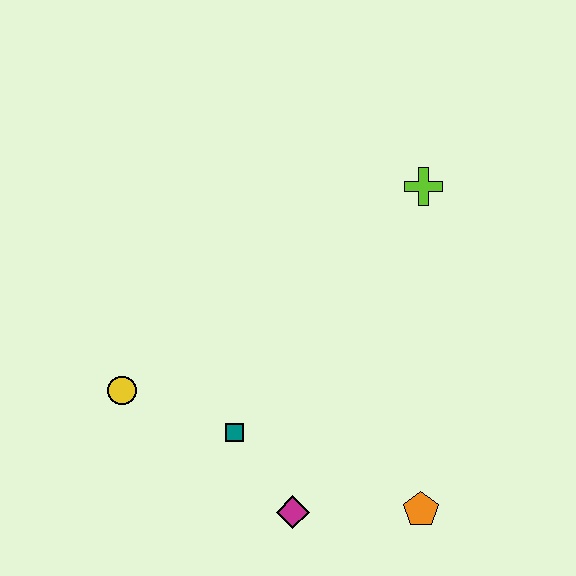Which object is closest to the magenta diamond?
The teal square is closest to the magenta diamond.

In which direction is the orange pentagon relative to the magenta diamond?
The orange pentagon is to the right of the magenta diamond.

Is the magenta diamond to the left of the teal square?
No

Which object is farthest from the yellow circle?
The lime cross is farthest from the yellow circle.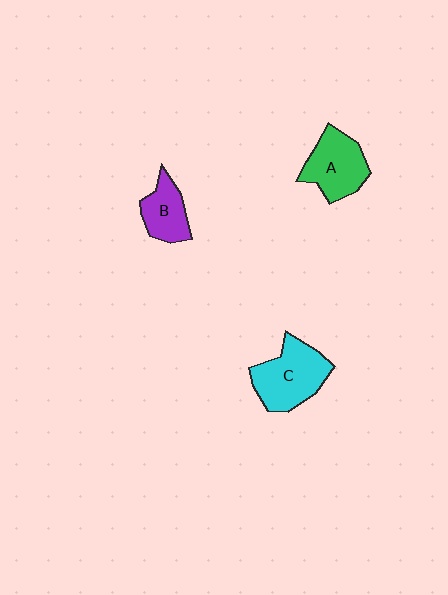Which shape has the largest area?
Shape C (cyan).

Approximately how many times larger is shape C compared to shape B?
Approximately 1.6 times.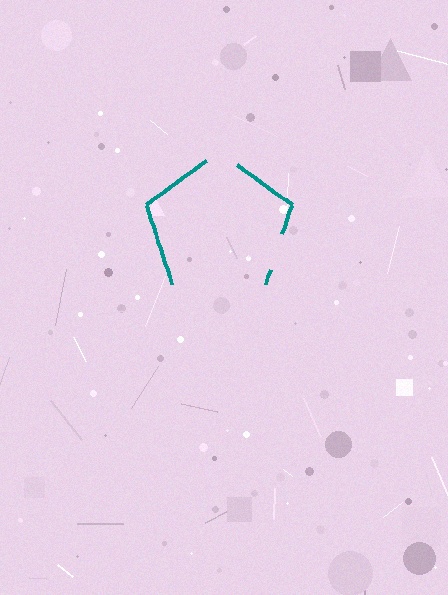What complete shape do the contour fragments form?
The contour fragments form a pentagon.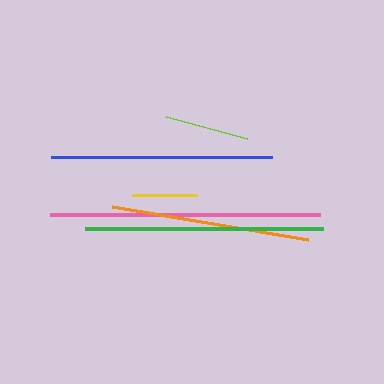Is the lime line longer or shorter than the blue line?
The blue line is longer than the lime line.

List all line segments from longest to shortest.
From longest to shortest: pink, green, blue, orange, lime, yellow.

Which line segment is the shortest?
The yellow line is the shortest at approximately 65 pixels.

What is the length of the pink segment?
The pink segment is approximately 269 pixels long.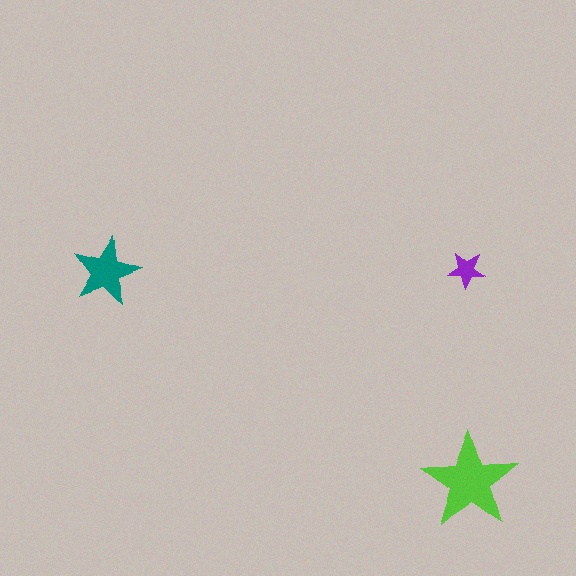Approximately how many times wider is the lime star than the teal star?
About 1.5 times wider.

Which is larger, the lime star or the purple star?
The lime one.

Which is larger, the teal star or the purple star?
The teal one.